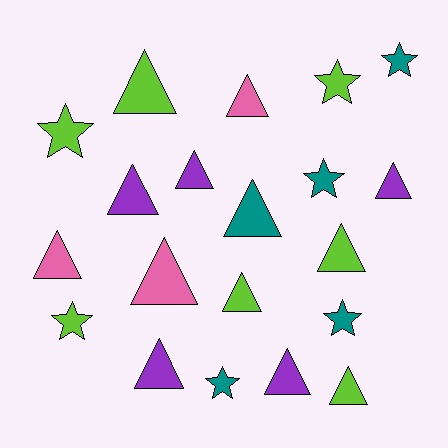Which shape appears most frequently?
Triangle, with 13 objects.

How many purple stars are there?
There are no purple stars.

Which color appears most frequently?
Lime, with 7 objects.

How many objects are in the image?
There are 20 objects.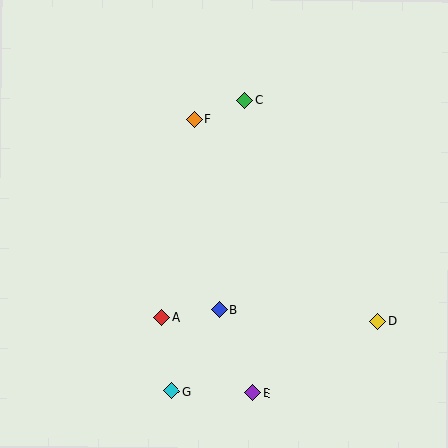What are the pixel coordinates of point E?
Point E is at (253, 393).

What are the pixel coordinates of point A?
Point A is at (162, 318).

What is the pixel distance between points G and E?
The distance between G and E is 81 pixels.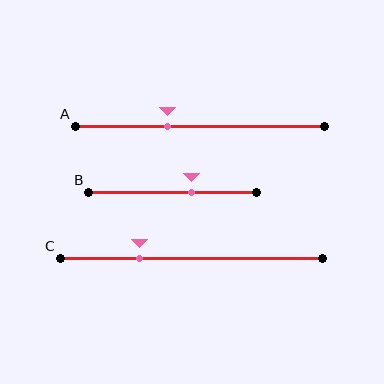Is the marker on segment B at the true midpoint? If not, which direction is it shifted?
No, the marker on segment B is shifted to the right by about 11% of the segment length.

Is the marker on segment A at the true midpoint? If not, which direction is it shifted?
No, the marker on segment A is shifted to the left by about 13% of the segment length.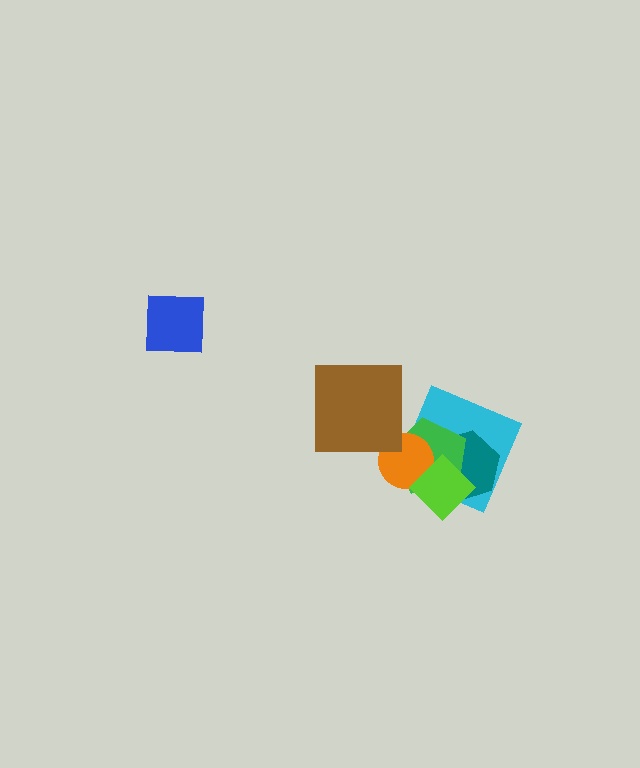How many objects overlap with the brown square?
0 objects overlap with the brown square.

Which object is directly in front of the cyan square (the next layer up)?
The teal hexagon is directly in front of the cyan square.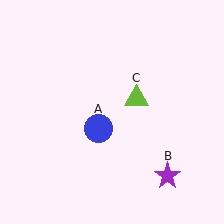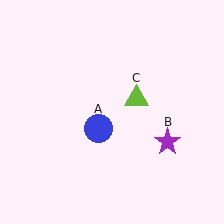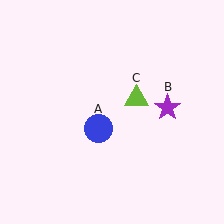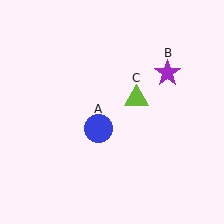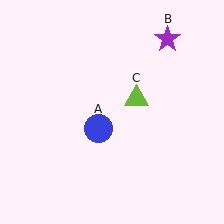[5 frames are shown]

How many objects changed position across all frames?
1 object changed position: purple star (object B).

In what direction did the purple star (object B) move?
The purple star (object B) moved up.